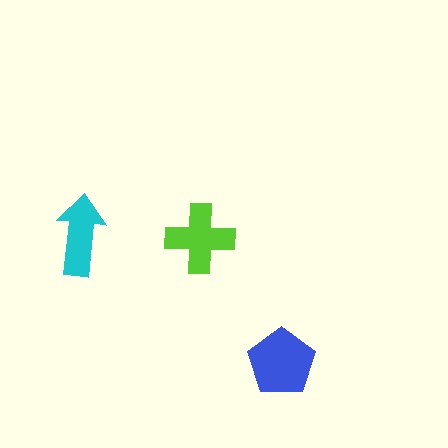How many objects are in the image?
There are 3 objects in the image.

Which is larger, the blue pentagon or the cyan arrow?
The blue pentagon.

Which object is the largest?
The blue pentagon.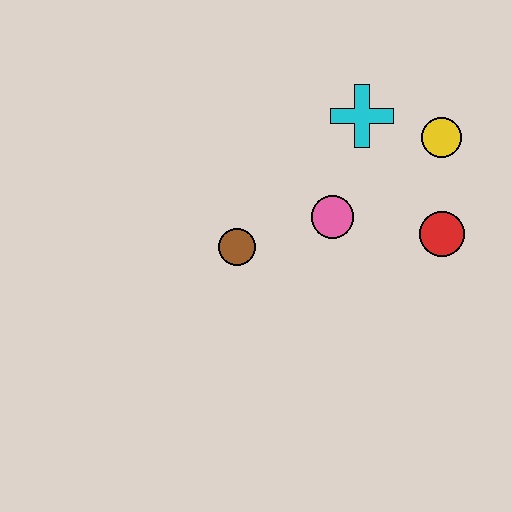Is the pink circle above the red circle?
Yes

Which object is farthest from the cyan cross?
The brown circle is farthest from the cyan cross.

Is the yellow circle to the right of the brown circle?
Yes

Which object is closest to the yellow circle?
The cyan cross is closest to the yellow circle.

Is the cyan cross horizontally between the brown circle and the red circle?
Yes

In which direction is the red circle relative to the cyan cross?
The red circle is below the cyan cross.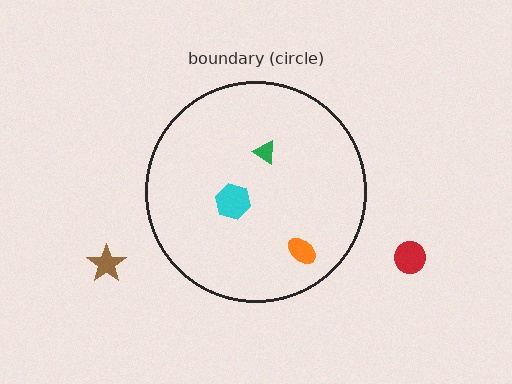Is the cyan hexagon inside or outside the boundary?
Inside.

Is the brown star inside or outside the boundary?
Outside.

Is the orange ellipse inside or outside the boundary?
Inside.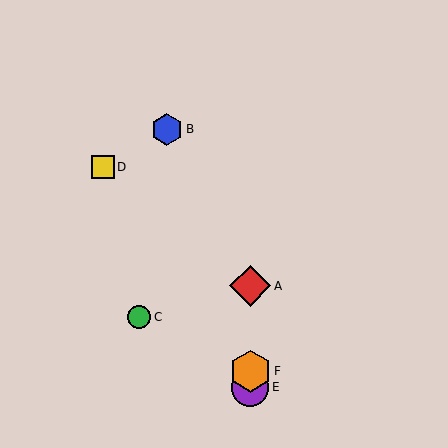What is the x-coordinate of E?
Object E is at x≈250.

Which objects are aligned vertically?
Objects A, E, F are aligned vertically.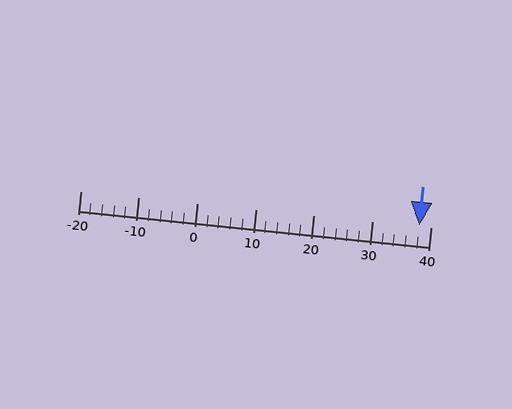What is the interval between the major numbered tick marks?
The major tick marks are spaced 10 units apart.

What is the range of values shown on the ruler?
The ruler shows values from -20 to 40.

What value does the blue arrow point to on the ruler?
The blue arrow points to approximately 38.